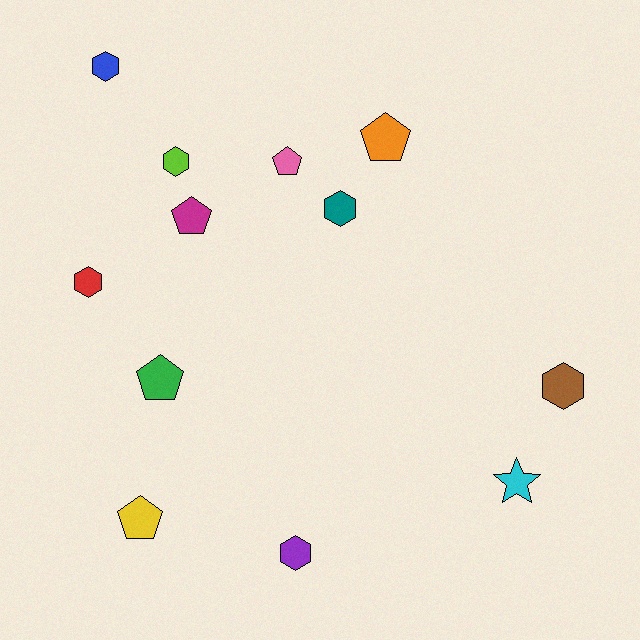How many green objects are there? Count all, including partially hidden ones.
There is 1 green object.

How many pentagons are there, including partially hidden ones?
There are 5 pentagons.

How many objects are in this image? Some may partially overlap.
There are 12 objects.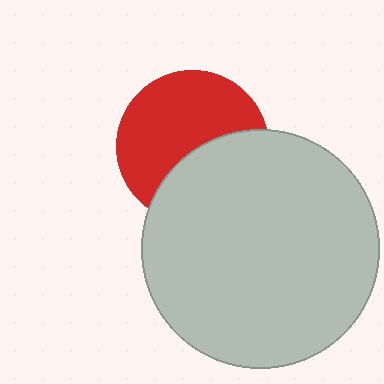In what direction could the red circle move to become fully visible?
The red circle could move up. That would shift it out from behind the light gray circle entirely.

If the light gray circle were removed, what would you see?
You would see the complete red circle.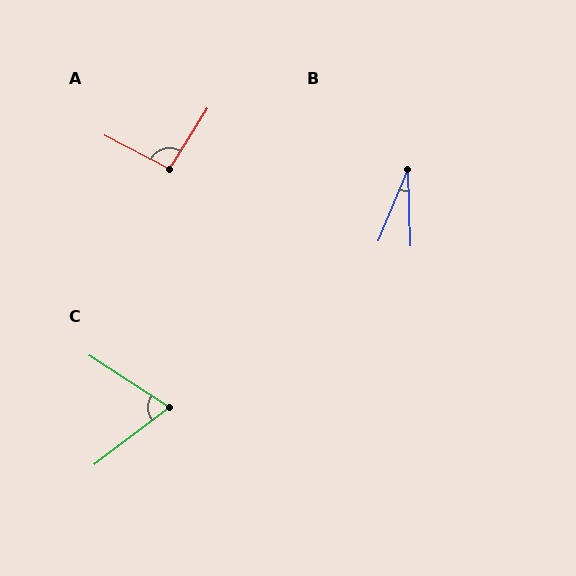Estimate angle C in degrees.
Approximately 70 degrees.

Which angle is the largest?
A, at approximately 95 degrees.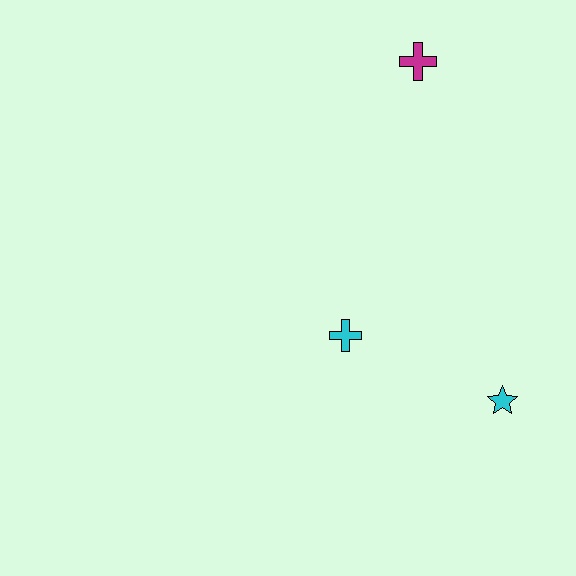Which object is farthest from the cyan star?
The magenta cross is farthest from the cyan star.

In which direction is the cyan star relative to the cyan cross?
The cyan star is to the right of the cyan cross.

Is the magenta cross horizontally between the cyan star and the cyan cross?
Yes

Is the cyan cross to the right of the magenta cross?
No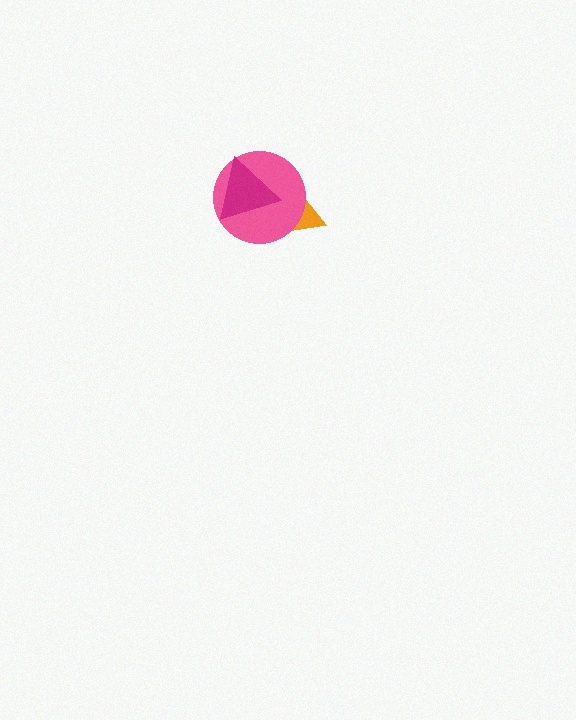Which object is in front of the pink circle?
The magenta triangle is in front of the pink circle.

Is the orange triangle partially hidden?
Yes, it is partially covered by another shape.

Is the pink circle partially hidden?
Yes, it is partially covered by another shape.